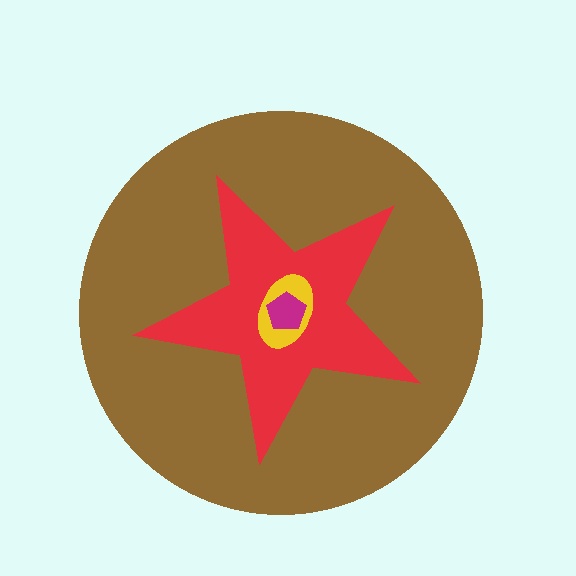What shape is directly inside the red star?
The yellow ellipse.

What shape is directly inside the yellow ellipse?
The magenta pentagon.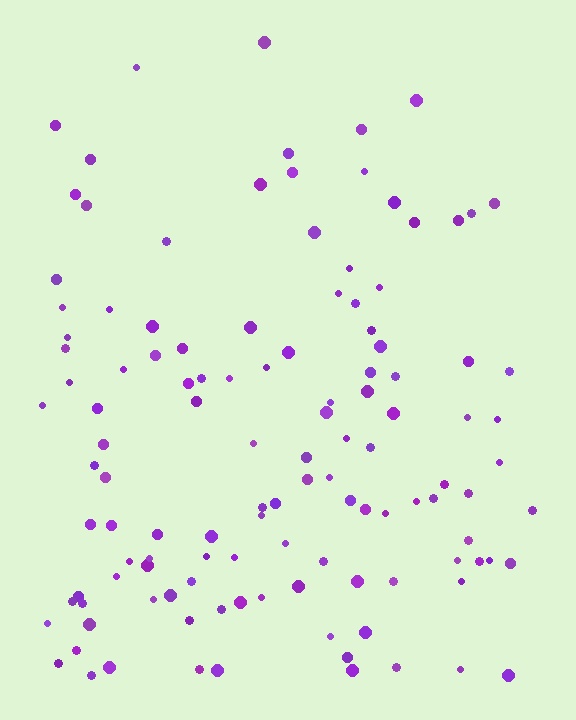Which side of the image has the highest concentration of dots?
The bottom.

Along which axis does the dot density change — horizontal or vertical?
Vertical.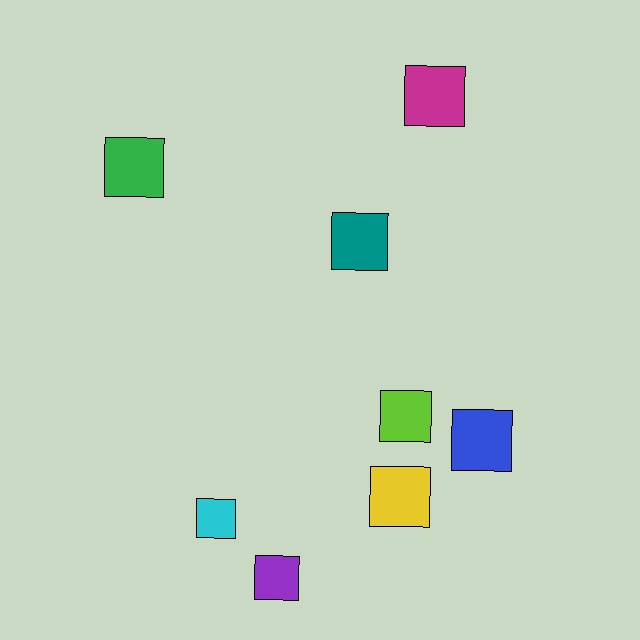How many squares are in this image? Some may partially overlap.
There are 8 squares.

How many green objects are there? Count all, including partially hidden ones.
There is 1 green object.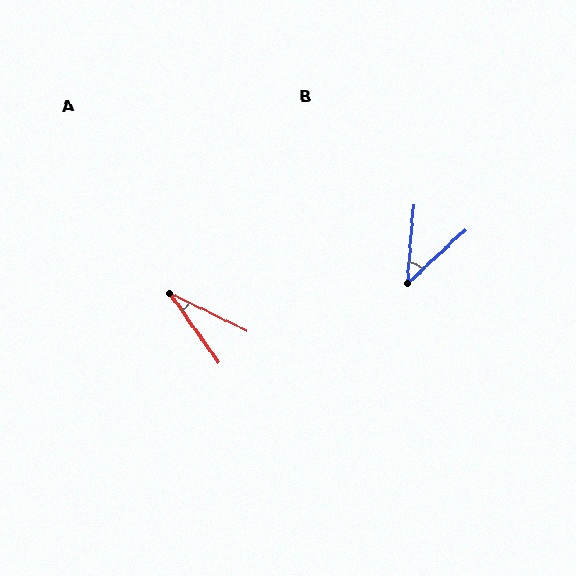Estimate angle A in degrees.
Approximately 29 degrees.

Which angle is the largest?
B, at approximately 43 degrees.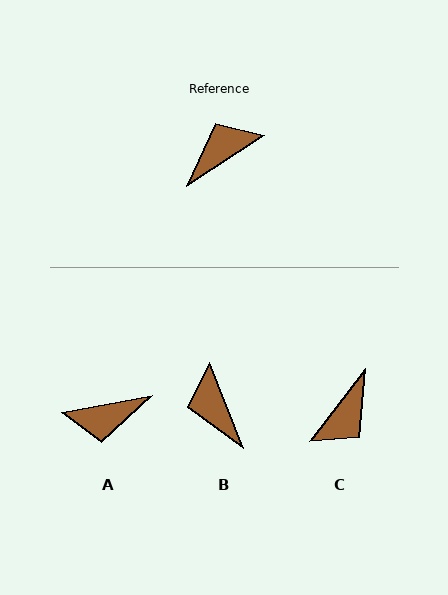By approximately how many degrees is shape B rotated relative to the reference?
Approximately 79 degrees counter-clockwise.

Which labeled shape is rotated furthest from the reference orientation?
C, about 160 degrees away.